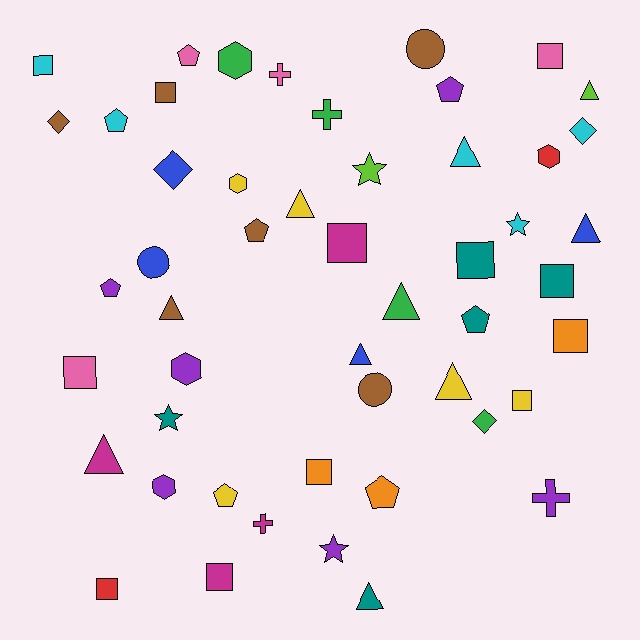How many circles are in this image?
There are 3 circles.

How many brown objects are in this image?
There are 6 brown objects.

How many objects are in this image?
There are 50 objects.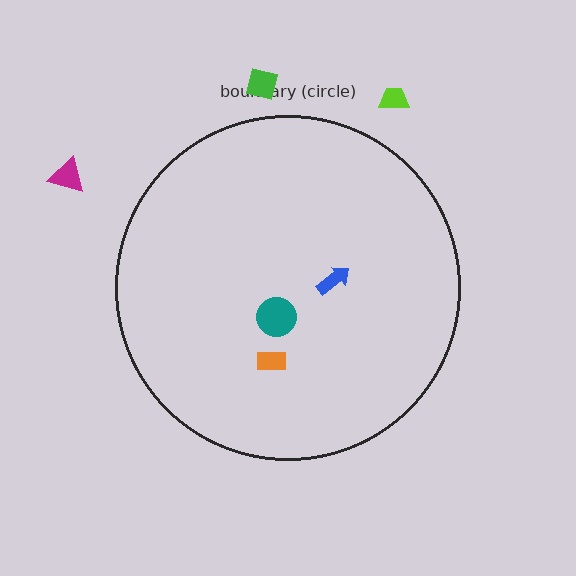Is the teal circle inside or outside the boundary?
Inside.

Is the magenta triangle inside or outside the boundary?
Outside.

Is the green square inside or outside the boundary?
Outside.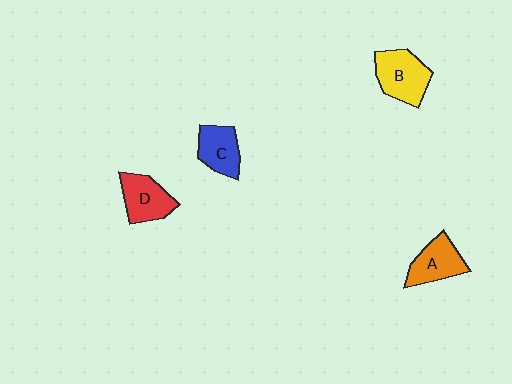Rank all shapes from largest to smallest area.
From largest to smallest: B (yellow), D (red), A (orange), C (blue).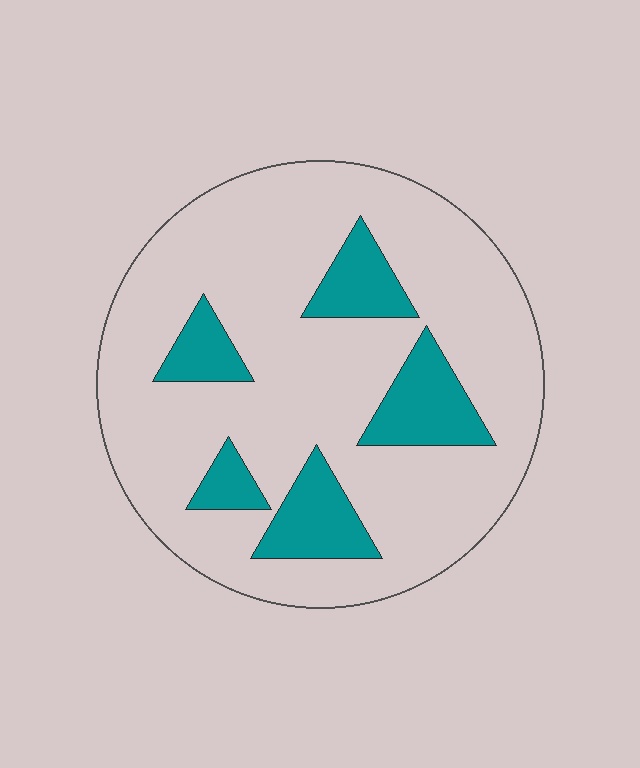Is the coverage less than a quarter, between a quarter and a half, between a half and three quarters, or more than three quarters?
Less than a quarter.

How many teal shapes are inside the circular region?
5.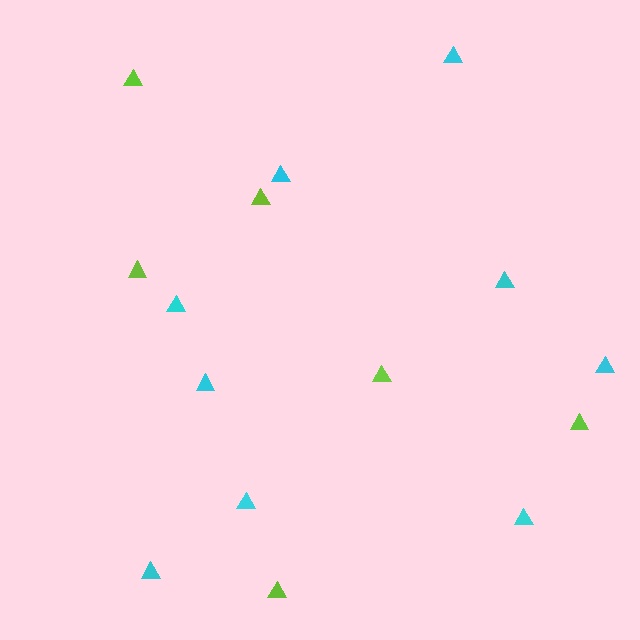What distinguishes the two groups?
There are 2 groups: one group of cyan triangles (9) and one group of lime triangles (6).